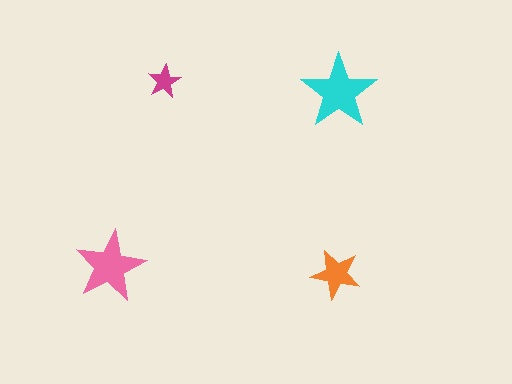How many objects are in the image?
There are 4 objects in the image.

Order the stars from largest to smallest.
the cyan one, the pink one, the orange one, the magenta one.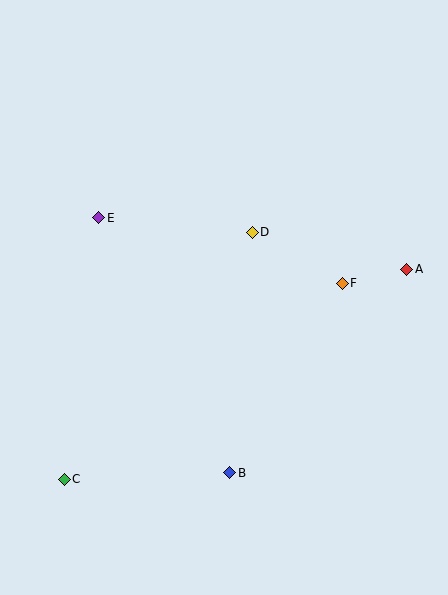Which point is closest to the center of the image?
Point D at (252, 232) is closest to the center.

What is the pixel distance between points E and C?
The distance between E and C is 264 pixels.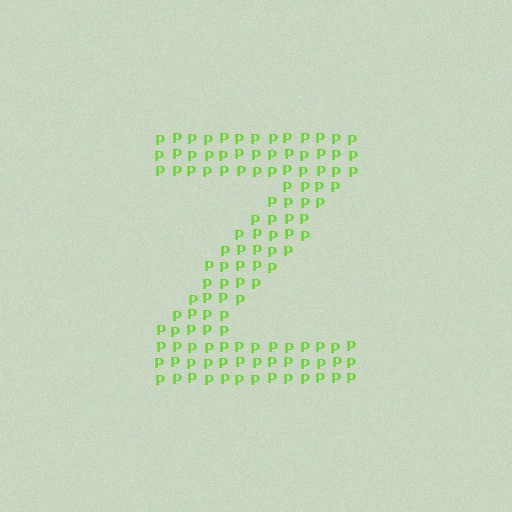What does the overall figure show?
The overall figure shows the letter Z.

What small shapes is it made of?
It is made of small letter P's.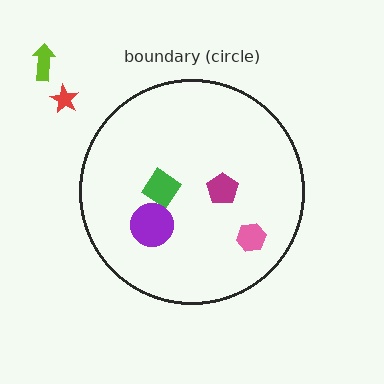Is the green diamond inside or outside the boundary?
Inside.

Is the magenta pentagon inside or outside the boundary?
Inside.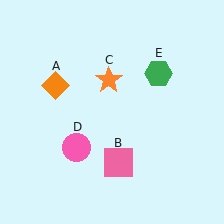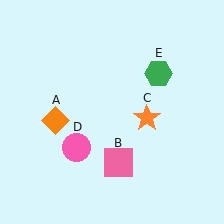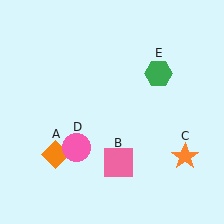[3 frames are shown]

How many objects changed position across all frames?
2 objects changed position: orange diamond (object A), orange star (object C).